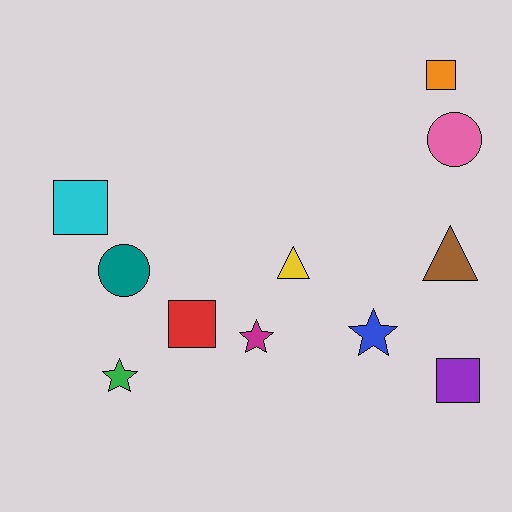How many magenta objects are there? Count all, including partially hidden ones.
There is 1 magenta object.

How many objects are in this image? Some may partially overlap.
There are 11 objects.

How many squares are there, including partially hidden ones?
There are 4 squares.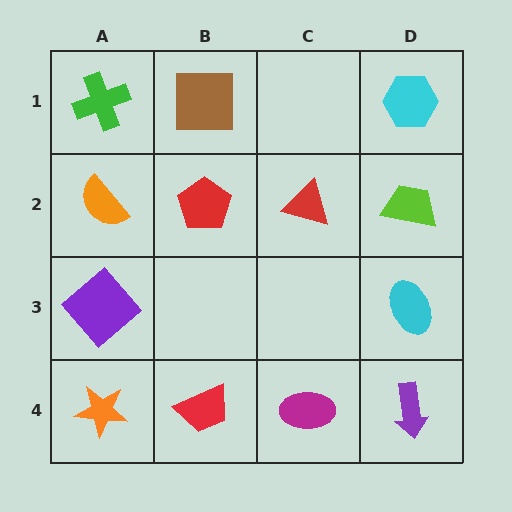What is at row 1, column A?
A green cross.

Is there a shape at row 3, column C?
No, that cell is empty.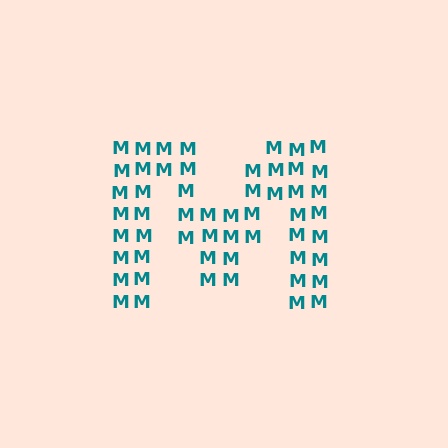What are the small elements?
The small elements are letter M's.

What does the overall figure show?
The overall figure shows the letter M.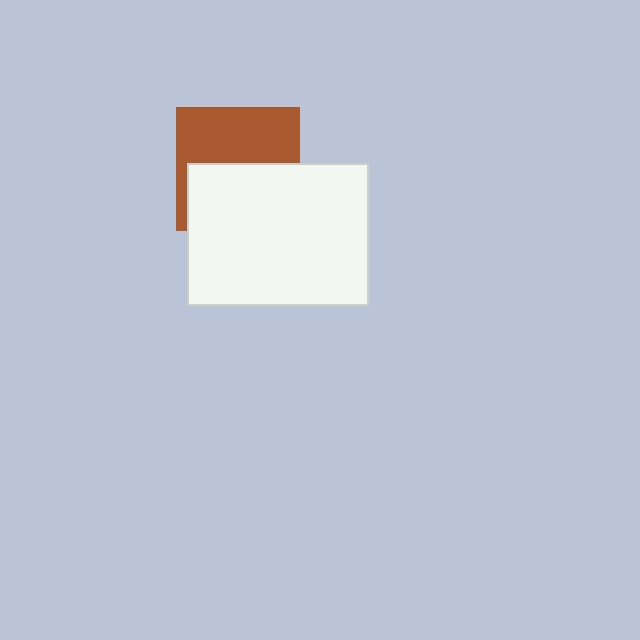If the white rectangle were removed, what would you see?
You would see the complete brown square.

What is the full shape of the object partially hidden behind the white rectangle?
The partially hidden object is a brown square.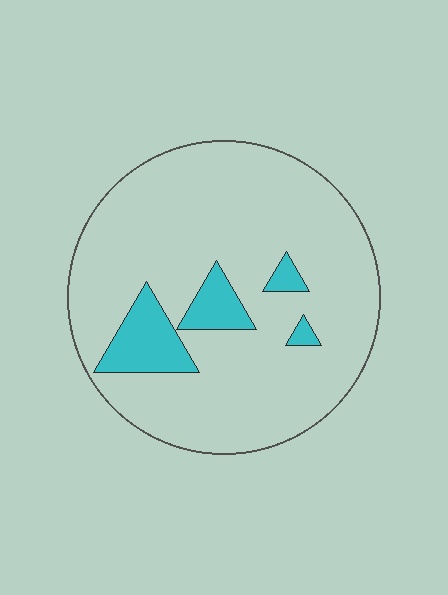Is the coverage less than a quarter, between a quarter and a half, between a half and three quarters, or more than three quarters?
Less than a quarter.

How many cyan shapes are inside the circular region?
4.